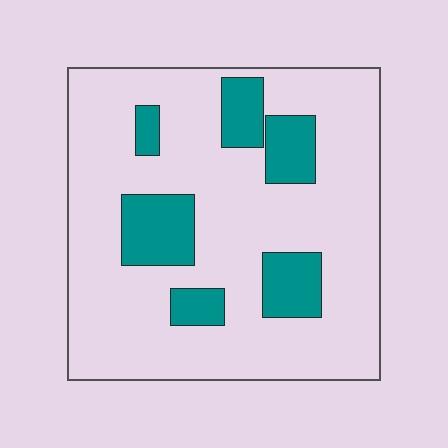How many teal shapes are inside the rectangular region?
6.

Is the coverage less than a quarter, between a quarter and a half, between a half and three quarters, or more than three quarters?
Less than a quarter.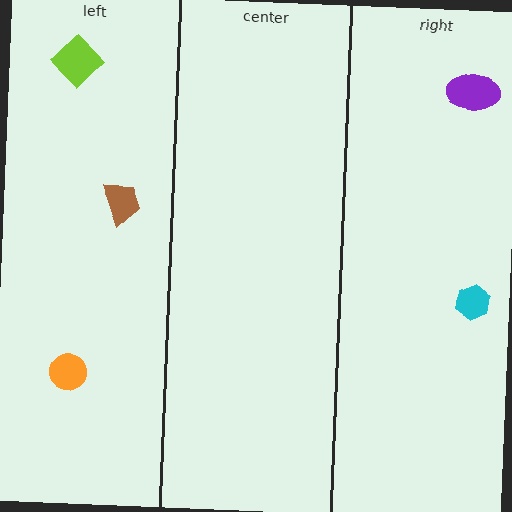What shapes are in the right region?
The cyan hexagon, the purple ellipse.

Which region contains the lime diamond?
The left region.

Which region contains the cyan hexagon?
The right region.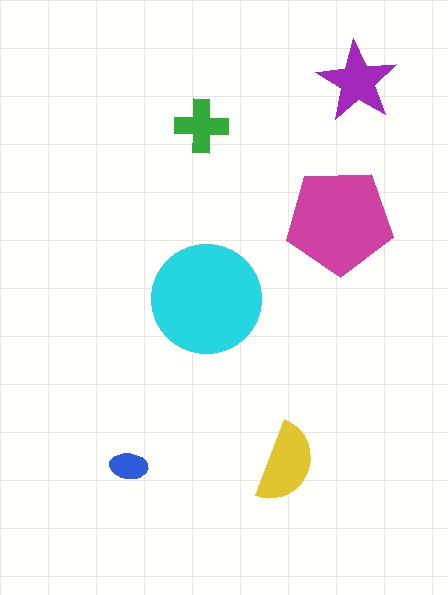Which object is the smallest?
The blue ellipse.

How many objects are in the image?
There are 6 objects in the image.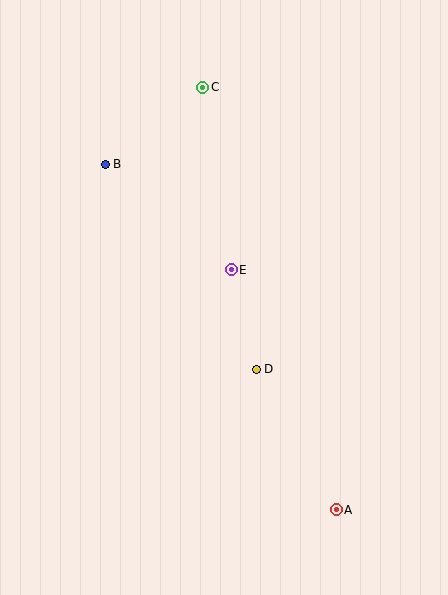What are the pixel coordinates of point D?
Point D is at (256, 369).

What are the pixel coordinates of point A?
Point A is at (336, 510).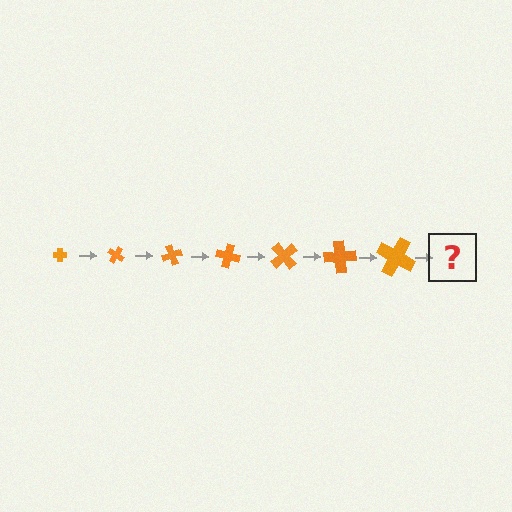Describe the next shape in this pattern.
It should be a cross, larger than the previous one and rotated 245 degrees from the start.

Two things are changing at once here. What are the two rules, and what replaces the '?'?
The two rules are that the cross grows larger each step and it rotates 35 degrees each step. The '?' should be a cross, larger than the previous one and rotated 245 degrees from the start.